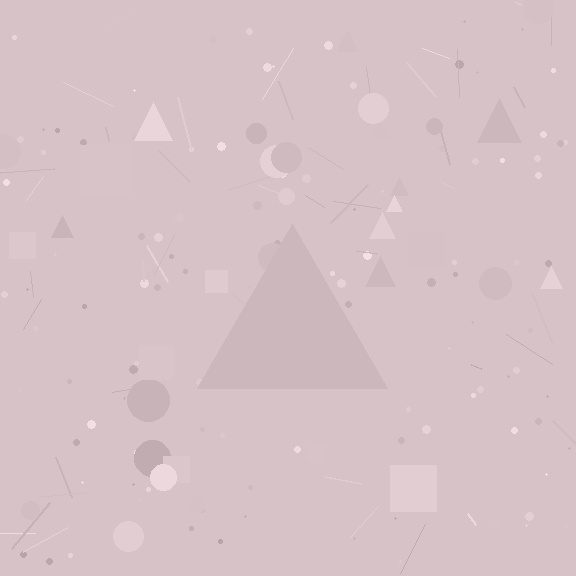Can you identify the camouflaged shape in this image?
The camouflaged shape is a triangle.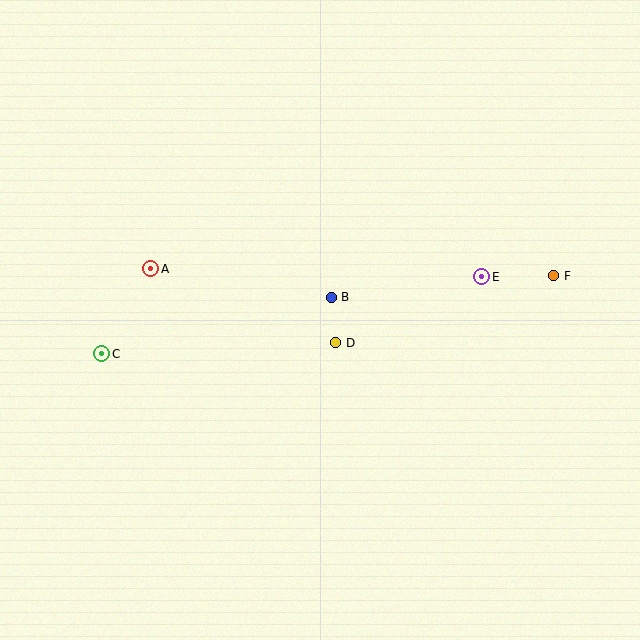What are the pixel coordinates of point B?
Point B is at (331, 297).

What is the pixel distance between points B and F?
The distance between B and F is 224 pixels.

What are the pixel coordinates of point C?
Point C is at (102, 354).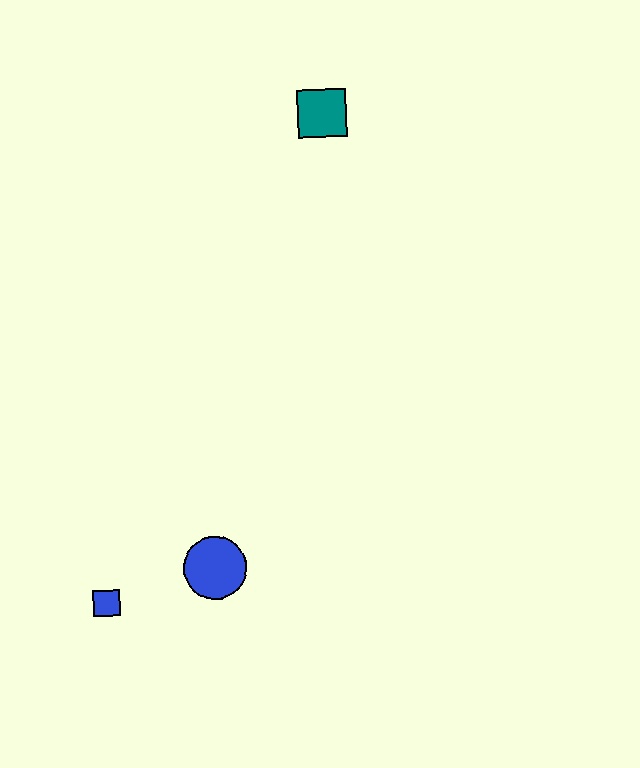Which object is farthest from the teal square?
The blue square is farthest from the teal square.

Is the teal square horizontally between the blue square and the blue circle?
No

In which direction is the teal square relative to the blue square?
The teal square is above the blue square.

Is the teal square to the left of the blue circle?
No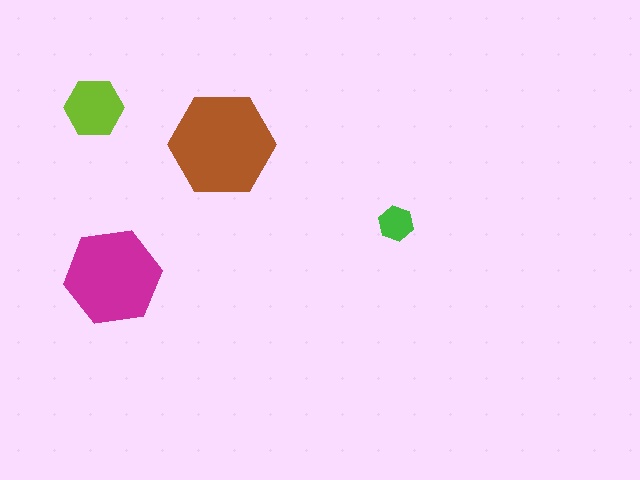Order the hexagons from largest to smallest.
the brown one, the magenta one, the lime one, the green one.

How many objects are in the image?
There are 4 objects in the image.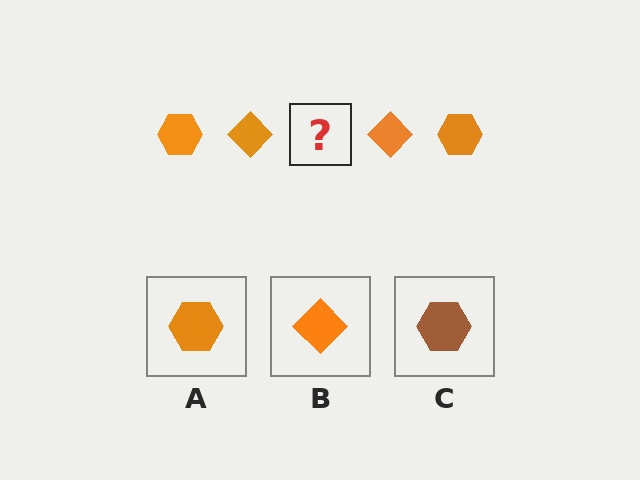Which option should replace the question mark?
Option A.